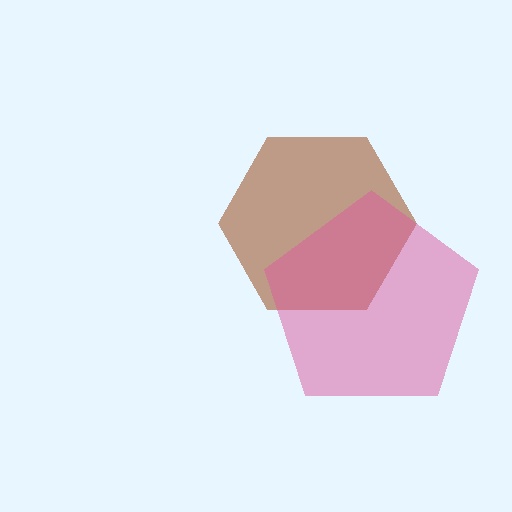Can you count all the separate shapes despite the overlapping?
Yes, there are 2 separate shapes.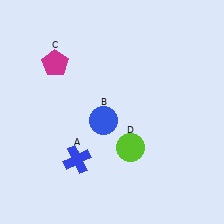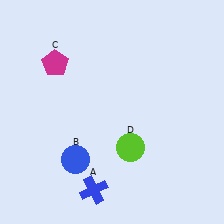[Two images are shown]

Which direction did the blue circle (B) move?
The blue circle (B) moved down.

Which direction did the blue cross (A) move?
The blue cross (A) moved down.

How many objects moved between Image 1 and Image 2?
2 objects moved between the two images.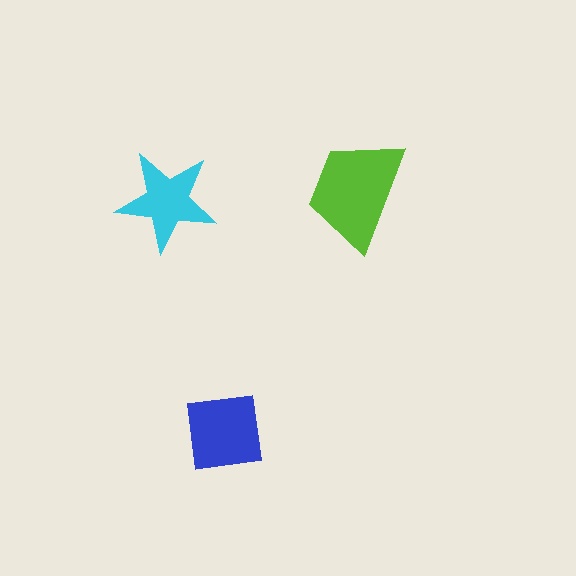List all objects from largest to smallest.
The lime trapezoid, the blue square, the cyan star.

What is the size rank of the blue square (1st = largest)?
2nd.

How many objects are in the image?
There are 3 objects in the image.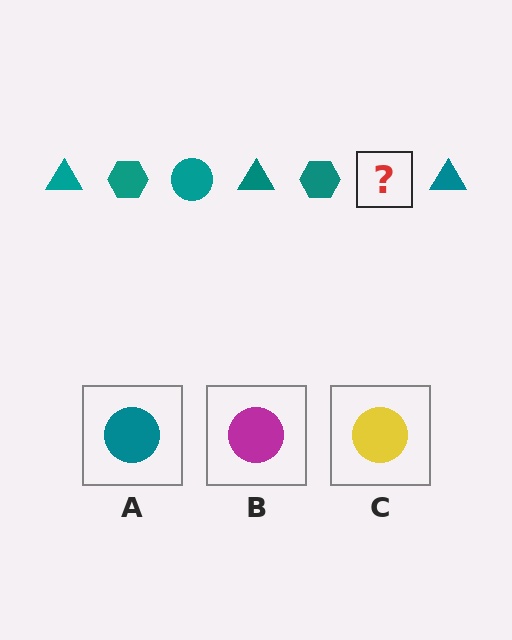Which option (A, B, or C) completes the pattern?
A.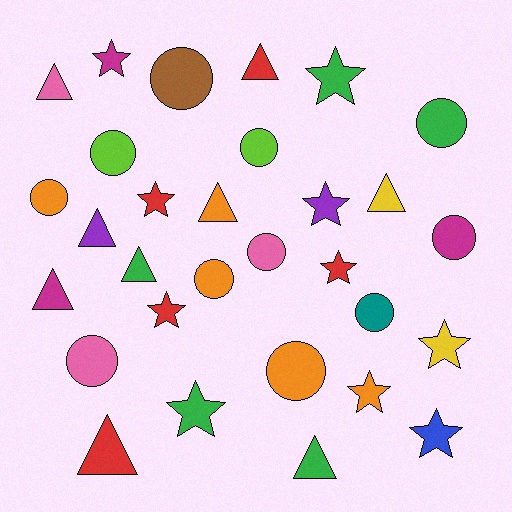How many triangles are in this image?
There are 9 triangles.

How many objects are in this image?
There are 30 objects.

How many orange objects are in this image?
There are 5 orange objects.